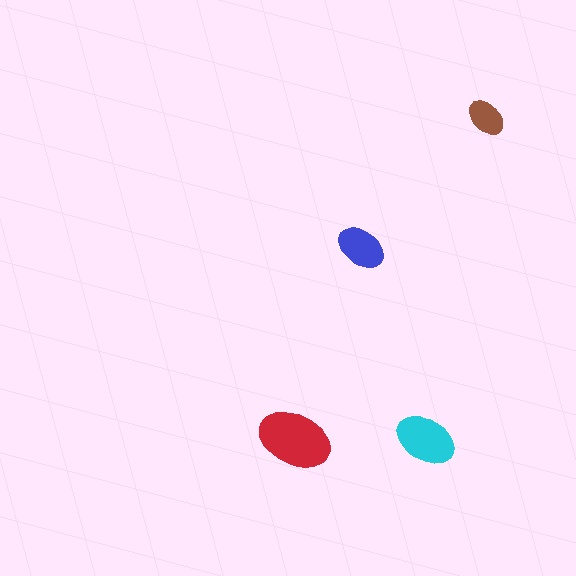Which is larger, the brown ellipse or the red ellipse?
The red one.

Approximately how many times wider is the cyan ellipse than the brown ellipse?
About 1.5 times wider.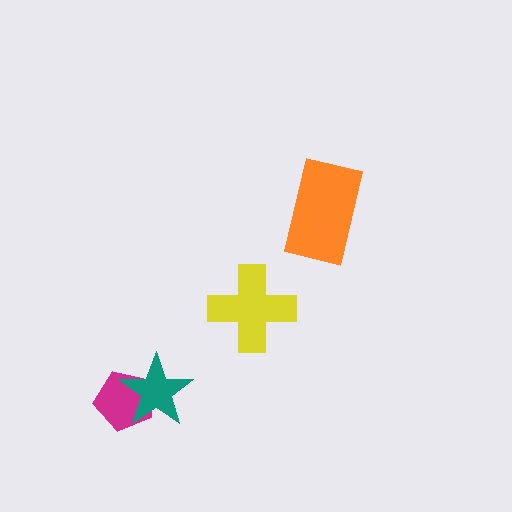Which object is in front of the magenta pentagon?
The teal star is in front of the magenta pentagon.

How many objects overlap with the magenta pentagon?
1 object overlaps with the magenta pentagon.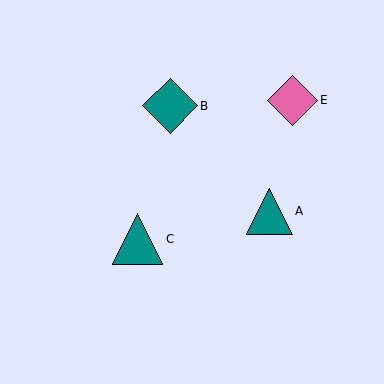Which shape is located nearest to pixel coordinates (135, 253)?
The teal triangle (labeled C) at (138, 239) is nearest to that location.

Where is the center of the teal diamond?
The center of the teal diamond is at (170, 106).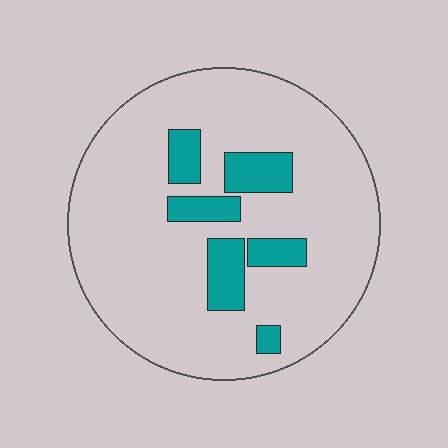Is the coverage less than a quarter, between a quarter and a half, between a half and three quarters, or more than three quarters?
Less than a quarter.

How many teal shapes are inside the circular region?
6.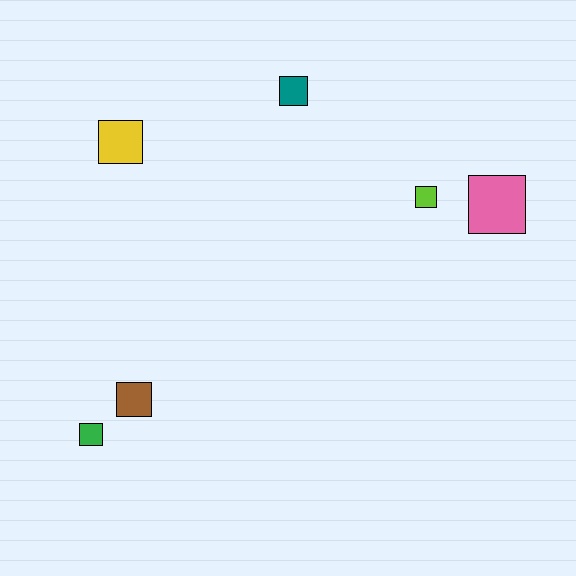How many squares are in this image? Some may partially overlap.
There are 6 squares.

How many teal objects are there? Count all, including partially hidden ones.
There is 1 teal object.